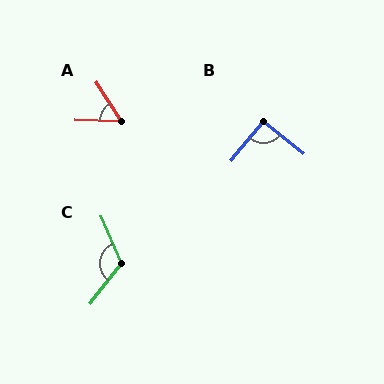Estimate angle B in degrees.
Approximately 91 degrees.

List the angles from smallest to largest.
A (55°), B (91°), C (118°).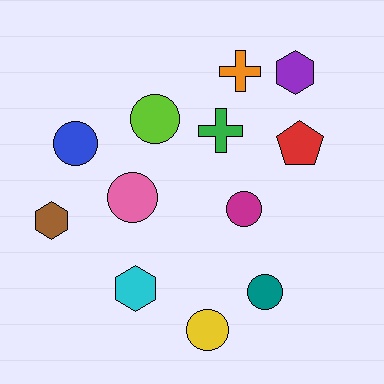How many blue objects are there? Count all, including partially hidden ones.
There is 1 blue object.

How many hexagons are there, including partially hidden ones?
There are 3 hexagons.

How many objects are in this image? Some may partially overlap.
There are 12 objects.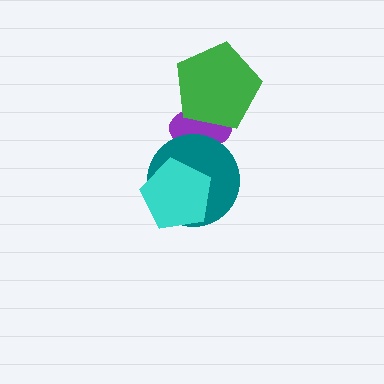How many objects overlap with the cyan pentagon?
1 object overlaps with the cyan pentagon.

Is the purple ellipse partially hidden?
Yes, it is partially covered by another shape.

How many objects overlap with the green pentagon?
1 object overlaps with the green pentagon.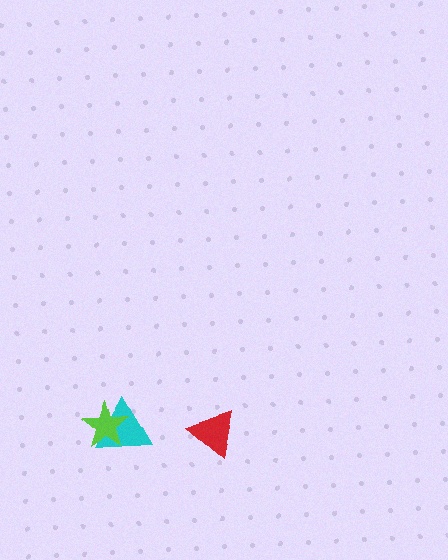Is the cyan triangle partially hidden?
Yes, it is partially covered by another shape.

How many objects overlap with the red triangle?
0 objects overlap with the red triangle.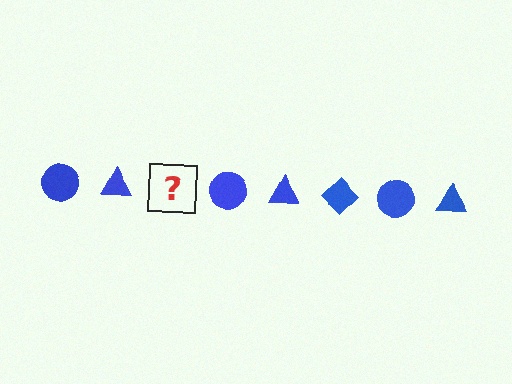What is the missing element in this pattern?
The missing element is a blue diamond.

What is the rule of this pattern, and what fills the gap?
The rule is that the pattern cycles through circle, triangle, diamond shapes in blue. The gap should be filled with a blue diamond.